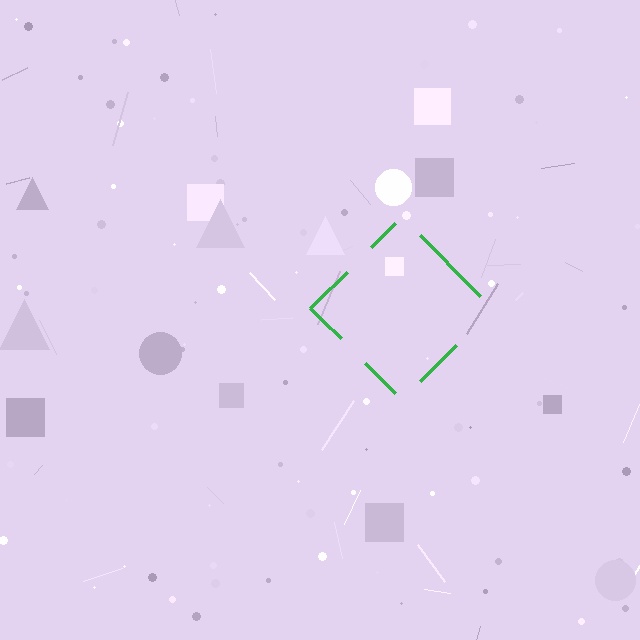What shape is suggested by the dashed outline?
The dashed outline suggests a diamond.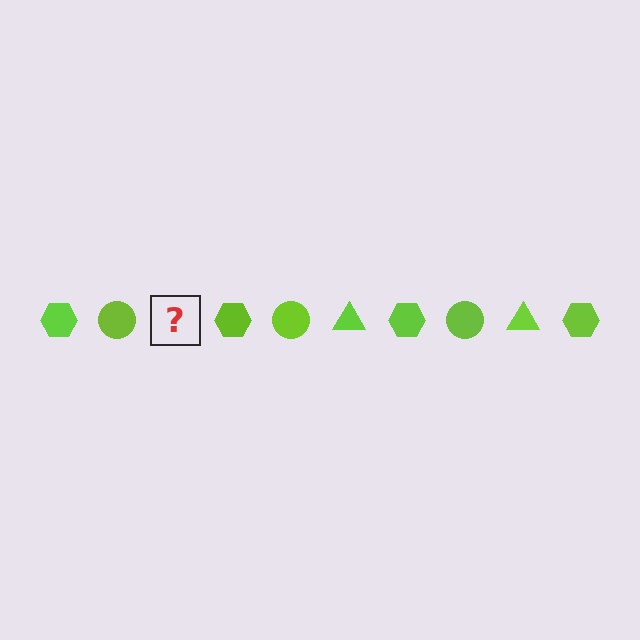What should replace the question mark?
The question mark should be replaced with a lime triangle.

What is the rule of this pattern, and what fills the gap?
The rule is that the pattern cycles through hexagon, circle, triangle shapes in lime. The gap should be filled with a lime triangle.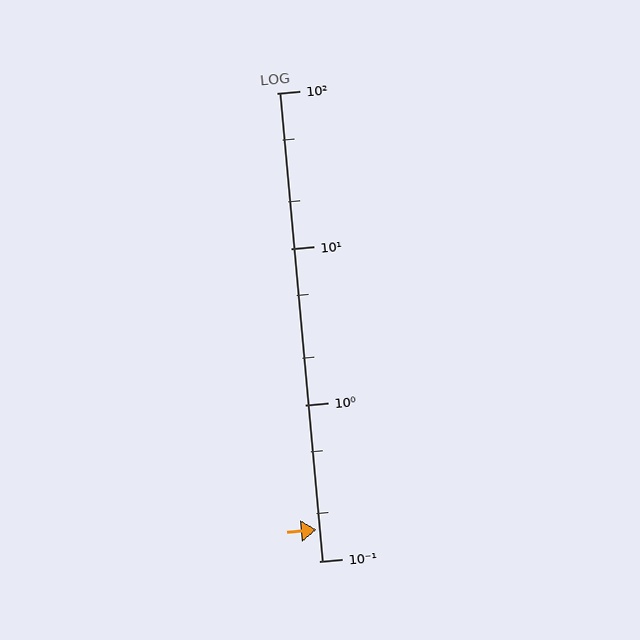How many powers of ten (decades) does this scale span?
The scale spans 3 decades, from 0.1 to 100.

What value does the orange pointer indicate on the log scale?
The pointer indicates approximately 0.16.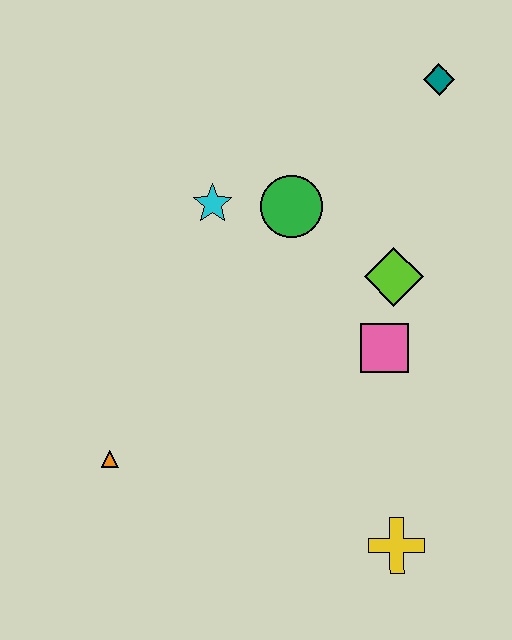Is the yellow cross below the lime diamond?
Yes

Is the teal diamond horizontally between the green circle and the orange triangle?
No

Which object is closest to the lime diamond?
The pink square is closest to the lime diamond.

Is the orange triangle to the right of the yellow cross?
No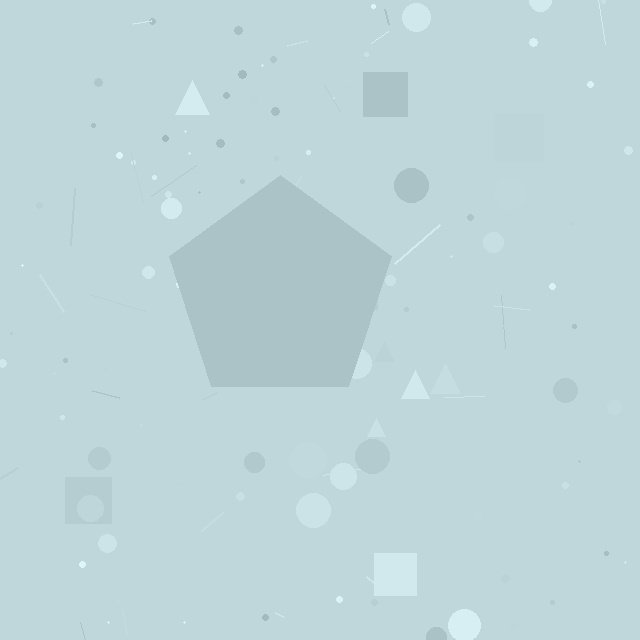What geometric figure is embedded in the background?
A pentagon is embedded in the background.